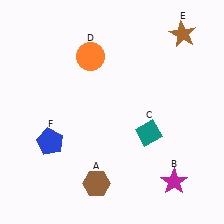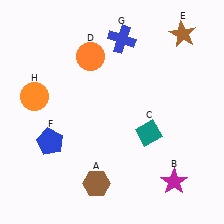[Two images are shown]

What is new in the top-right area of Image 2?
A blue cross (G) was added in the top-right area of Image 2.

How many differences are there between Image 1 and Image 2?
There are 2 differences between the two images.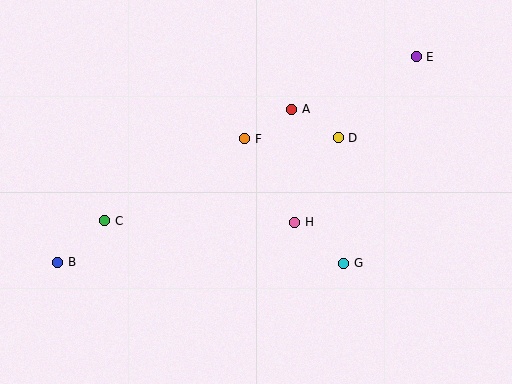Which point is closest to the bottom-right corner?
Point G is closest to the bottom-right corner.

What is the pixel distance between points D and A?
The distance between D and A is 54 pixels.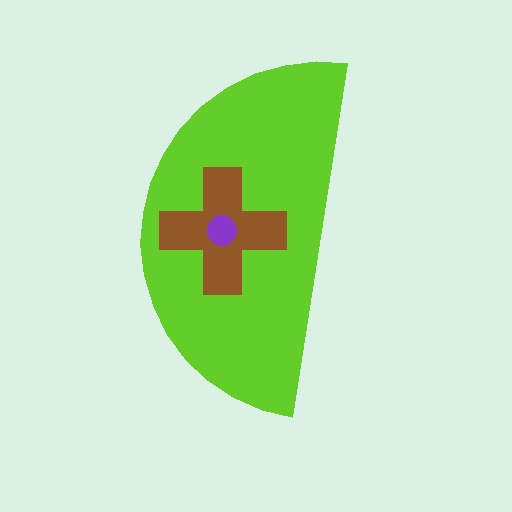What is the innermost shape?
The purple circle.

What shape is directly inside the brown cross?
The purple circle.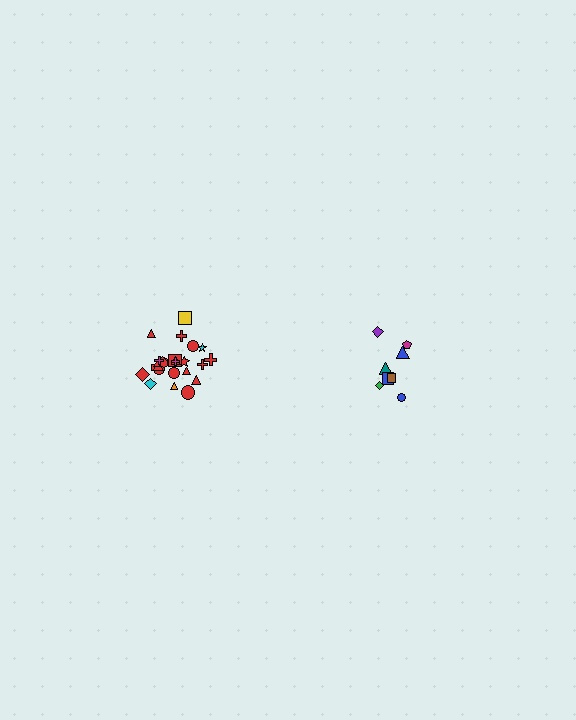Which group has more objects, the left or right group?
The left group.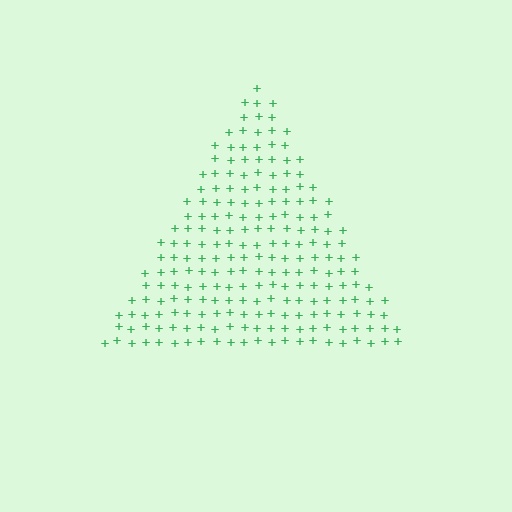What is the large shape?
The large shape is a triangle.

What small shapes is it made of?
It is made of small plus signs.